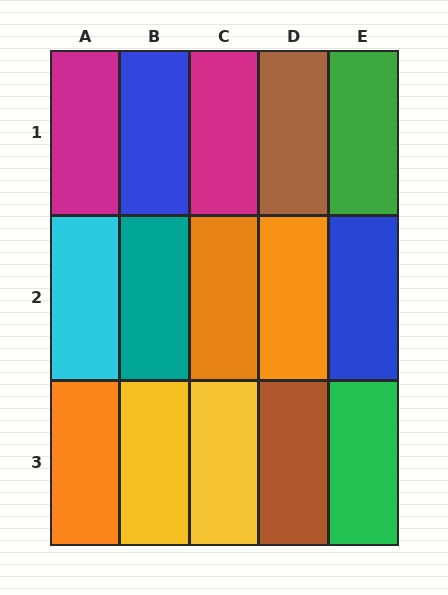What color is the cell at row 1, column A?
Magenta.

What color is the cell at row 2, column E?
Blue.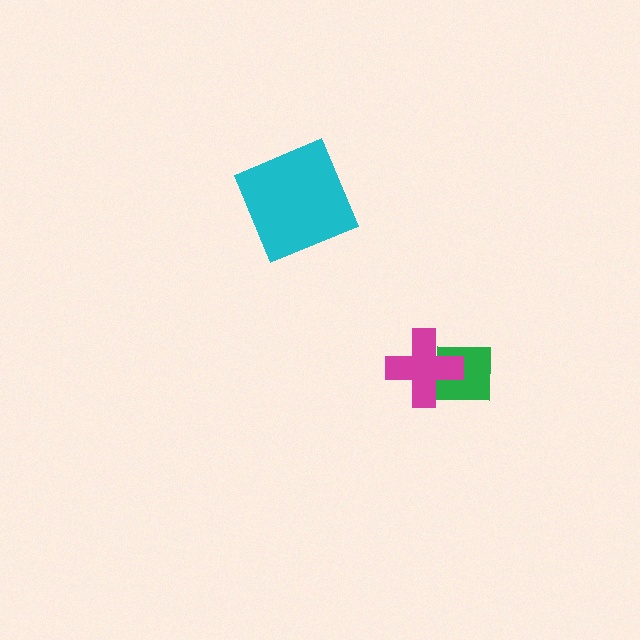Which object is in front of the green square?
The magenta cross is in front of the green square.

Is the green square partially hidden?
Yes, it is partially covered by another shape.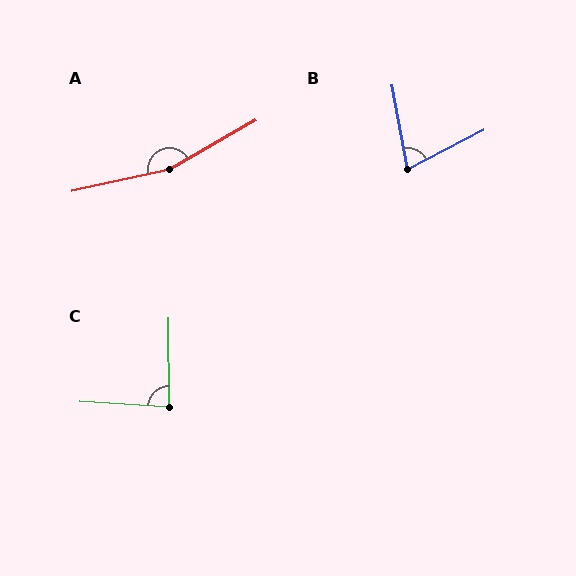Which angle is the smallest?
B, at approximately 73 degrees.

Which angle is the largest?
A, at approximately 162 degrees.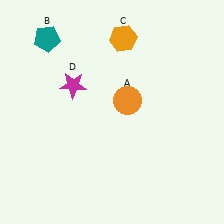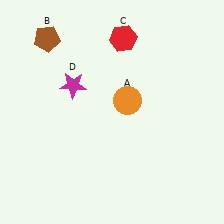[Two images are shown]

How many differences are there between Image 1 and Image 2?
There are 2 differences between the two images.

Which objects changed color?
B changed from teal to brown. C changed from orange to red.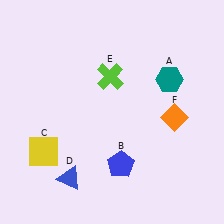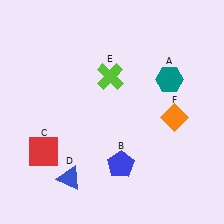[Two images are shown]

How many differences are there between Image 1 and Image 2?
There is 1 difference between the two images.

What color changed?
The square (C) changed from yellow in Image 1 to red in Image 2.